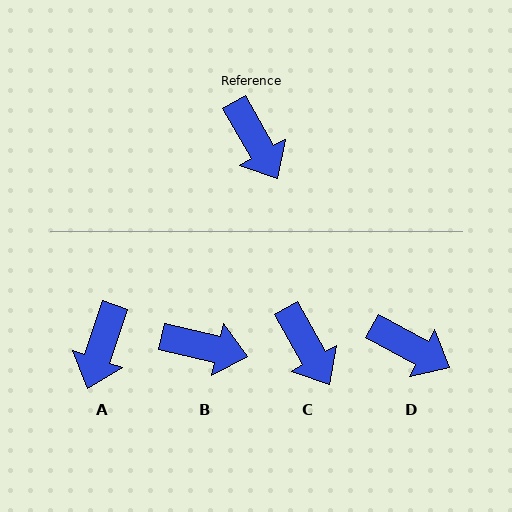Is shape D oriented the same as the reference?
No, it is off by about 32 degrees.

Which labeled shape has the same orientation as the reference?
C.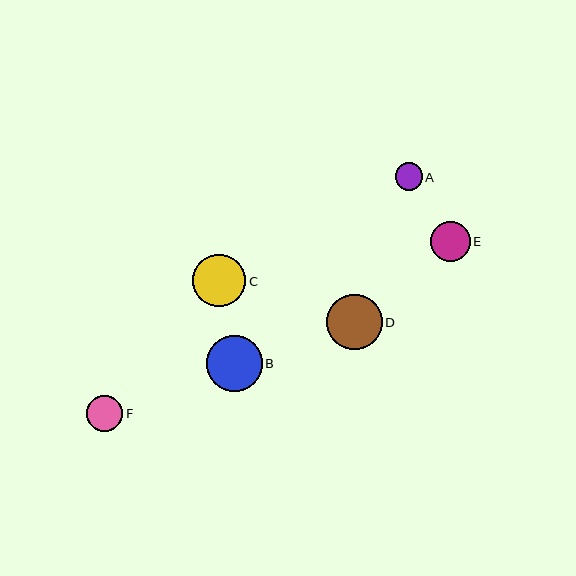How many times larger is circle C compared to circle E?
Circle C is approximately 1.3 times the size of circle E.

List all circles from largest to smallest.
From largest to smallest: D, B, C, E, F, A.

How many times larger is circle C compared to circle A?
Circle C is approximately 1.9 times the size of circle A.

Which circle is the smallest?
Circle A is the smallest with a size of approximately 27 pixels.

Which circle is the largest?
Circle D is the largest with a size of approximately 56 pixels.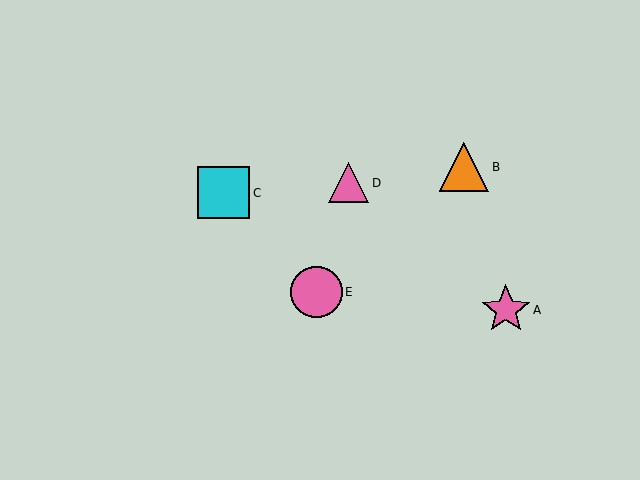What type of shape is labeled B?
Shape B is an orange triangle.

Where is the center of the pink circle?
The center of the pink circle is at (316, 292).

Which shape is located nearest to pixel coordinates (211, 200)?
The cyan square (labeled C) at (224, 193) is nearest to that location.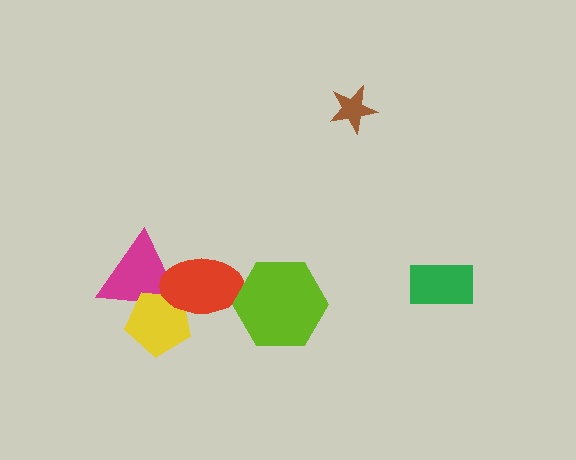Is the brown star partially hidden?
No, no other shape covers it.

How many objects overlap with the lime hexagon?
1 object overlaps with the lime hexagon.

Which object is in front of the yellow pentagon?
The red ellipse is in front of the yellow pentagon.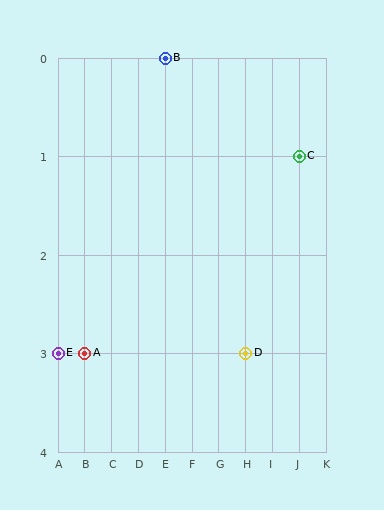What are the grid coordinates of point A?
Point A is at grid coordinates (B, 3).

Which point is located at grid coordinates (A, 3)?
Point E is at (A, 3).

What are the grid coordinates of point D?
Point D is at grid coordinates (H, 3).